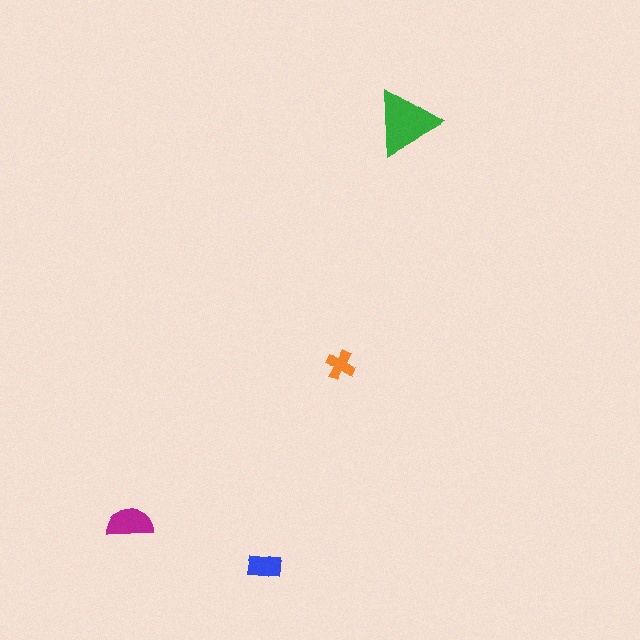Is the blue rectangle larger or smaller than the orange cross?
Larger.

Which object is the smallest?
The orange cross.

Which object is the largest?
The green triangle.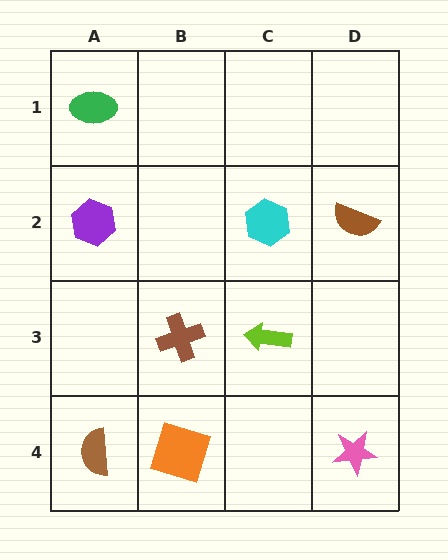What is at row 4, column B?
An orange square.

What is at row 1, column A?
A green ellipse.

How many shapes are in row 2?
3 shapes.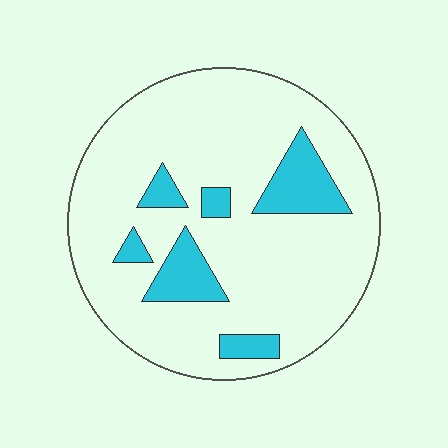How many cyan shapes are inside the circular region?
6.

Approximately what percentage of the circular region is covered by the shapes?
Approximately 15%.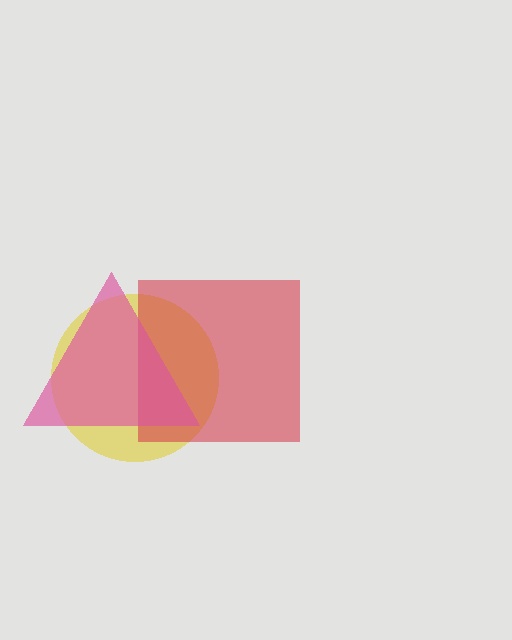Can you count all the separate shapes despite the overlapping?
Yes, there are 3 separate shapes.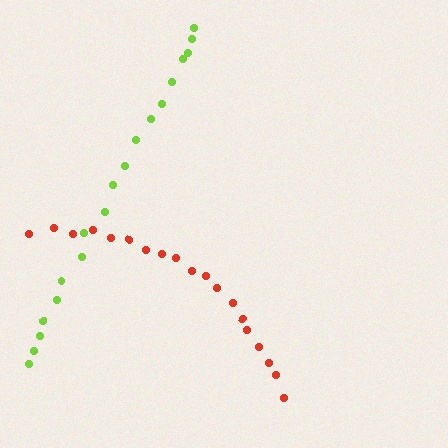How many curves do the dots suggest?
There are 2 distinct paths.